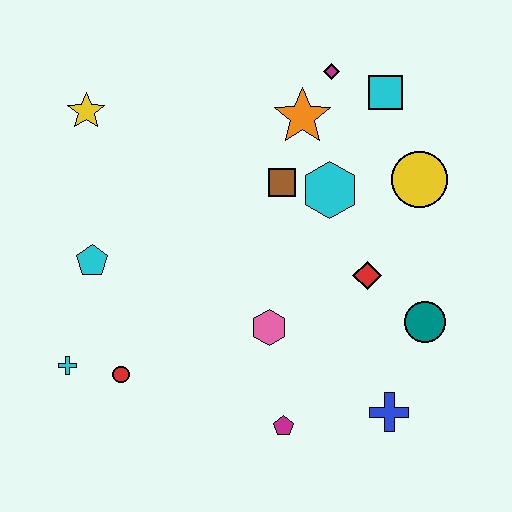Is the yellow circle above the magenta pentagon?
Yes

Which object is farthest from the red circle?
The cyan square is farthest from the red circle.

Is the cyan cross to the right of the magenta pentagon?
No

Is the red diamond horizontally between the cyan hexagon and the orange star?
No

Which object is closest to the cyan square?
The magenta diamond is closest to the cyan square.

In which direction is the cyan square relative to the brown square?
The cyan square is to the right of the brown square.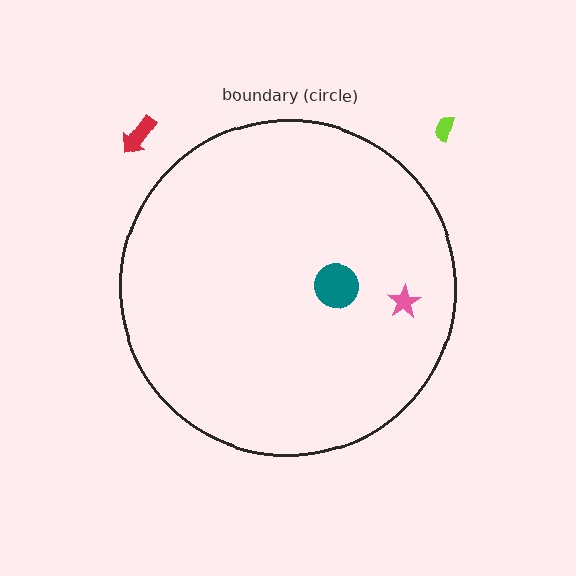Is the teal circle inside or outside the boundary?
Inside.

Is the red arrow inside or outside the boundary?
Outside.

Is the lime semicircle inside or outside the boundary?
Outside.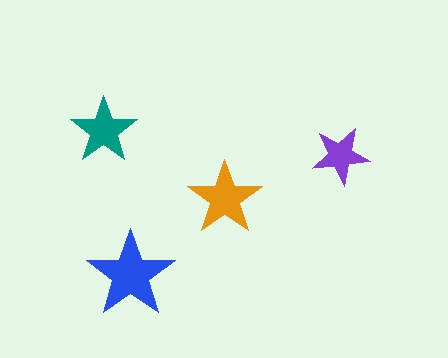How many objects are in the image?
There are 4 objects in the image.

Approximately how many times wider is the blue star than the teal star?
About 1.5 times wider.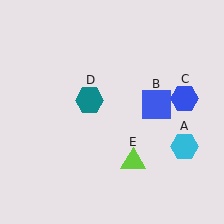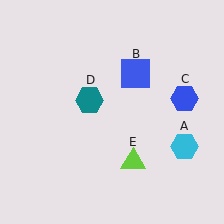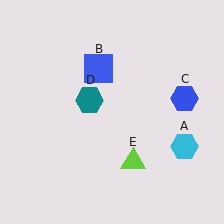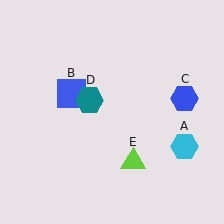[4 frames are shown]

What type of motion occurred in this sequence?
The blue square (object B) rotated counterclockwise around the center of the scene.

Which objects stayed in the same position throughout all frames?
Cyan hexagon (object A) and blue hexagon (object C) and teal hexagon (object D) and lime triangle (object E) remained stationary.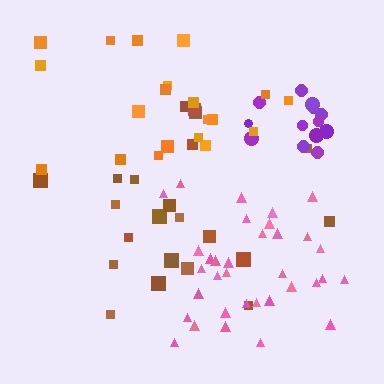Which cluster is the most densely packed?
Purple.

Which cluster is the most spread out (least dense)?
Brown.